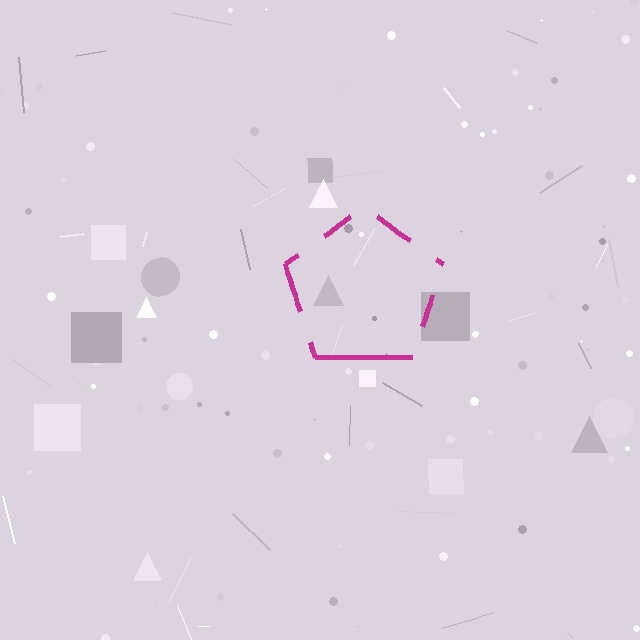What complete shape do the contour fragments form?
The contour fragments form a pentagon.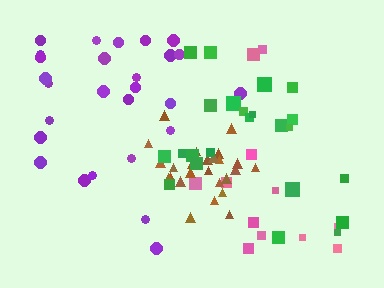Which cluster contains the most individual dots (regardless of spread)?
Purple (27).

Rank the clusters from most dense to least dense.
brown, green, purple, pink.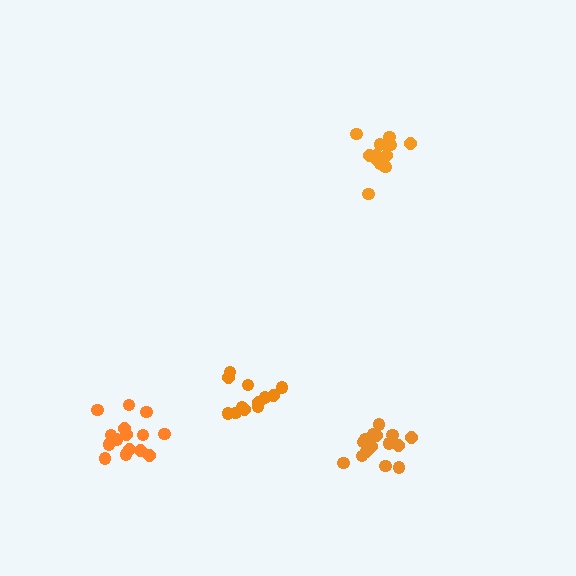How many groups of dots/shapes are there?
There are 4 groups.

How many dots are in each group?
Group 1: 15 dots, Group 2: 16 dots, Group 3: 12 dots, Group 4: 12 dots (55 total).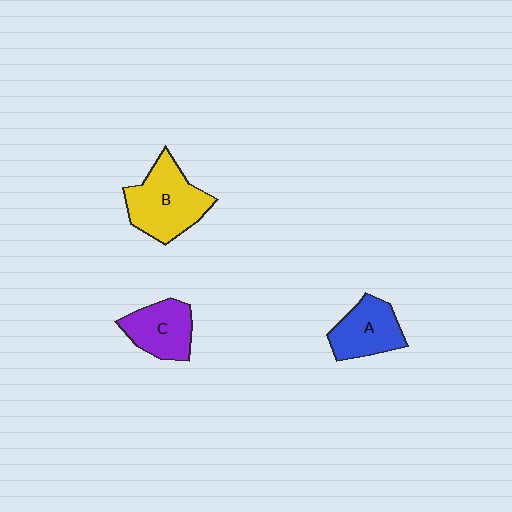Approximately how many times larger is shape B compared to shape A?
Approximately 1.4 times.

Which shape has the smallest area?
Shape C (purple).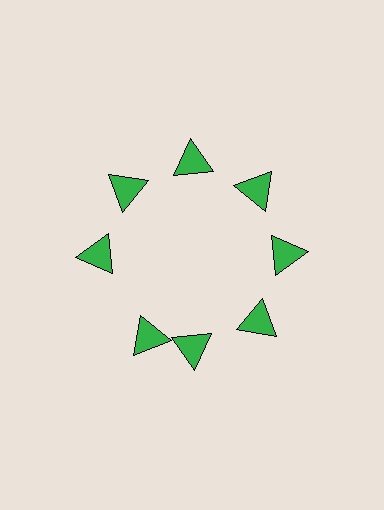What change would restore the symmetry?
The symmetry would be restored by rotating it back into even spacing with its neighbors so that all 8 triangles sit at equal angles and equal distance from the center.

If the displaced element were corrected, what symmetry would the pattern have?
It would have 8-fold rotational symmetry — the pattern would map onto itself every 45 degrees.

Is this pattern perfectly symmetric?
No. The 8 green triangles are arranged in a ring, but one element near the 8 o'clock position is rotated out of alignment along the ring, breaking the 8-fold rotational symmetry.